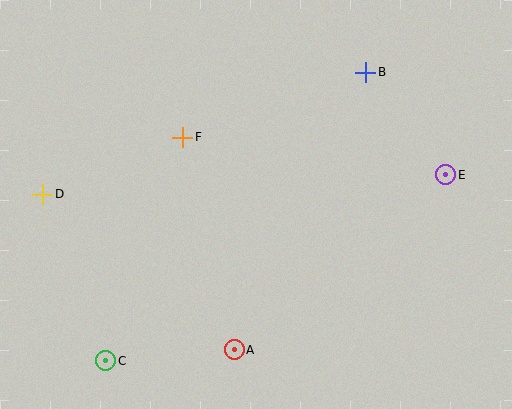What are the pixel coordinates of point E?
Point E is at (446, 175).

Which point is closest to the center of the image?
Point F at (183, 137) is closest to the center.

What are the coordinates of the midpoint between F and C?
The midpoint between F and C is at (144, 249).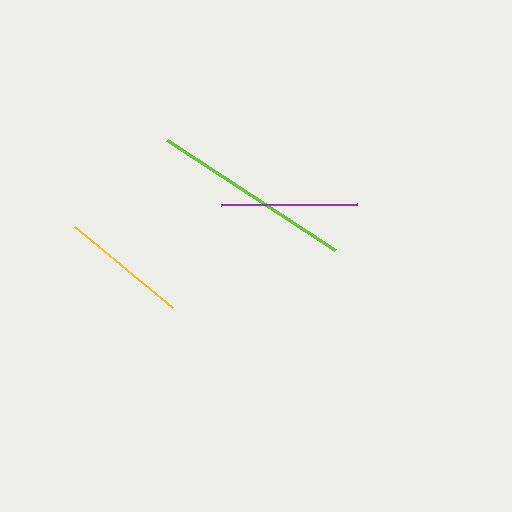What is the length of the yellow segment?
The yellow segment is approximately 127 pixels long.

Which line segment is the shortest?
The yellow line is the shortest at approximately 127 pixels.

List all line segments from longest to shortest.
From longest to shortest: lime, purple, yellow.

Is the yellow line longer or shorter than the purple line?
The purple line is longer than the yellow line.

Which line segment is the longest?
The lime line is the longest at approximately 201 pixels.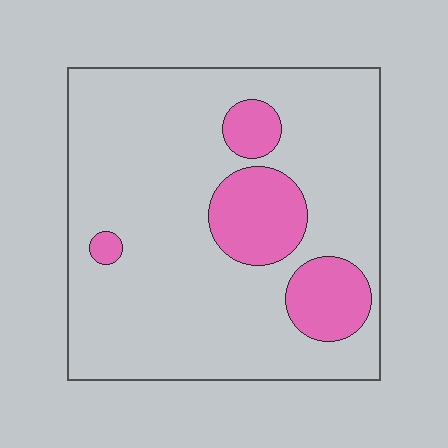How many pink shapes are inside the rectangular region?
4.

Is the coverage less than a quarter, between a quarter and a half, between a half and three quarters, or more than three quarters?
Less than a quarter.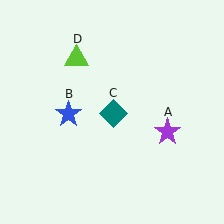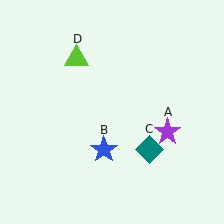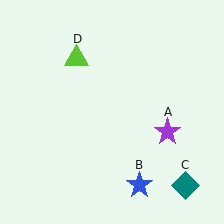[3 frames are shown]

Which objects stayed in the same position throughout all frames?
Purple star (object A) and lime triangle (object D) remained stationary.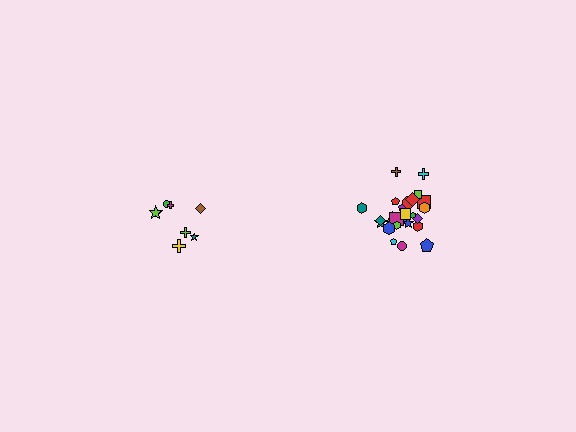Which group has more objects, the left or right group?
The right group.